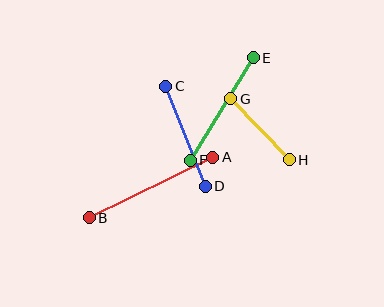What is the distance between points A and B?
The distance is approximately 137 pixels.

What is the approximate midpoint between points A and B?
The midpoint is at approximately (151, 188) pixels.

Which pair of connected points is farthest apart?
Points A and B are farthest apart.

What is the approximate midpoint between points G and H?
The midpoint is at approximately (260, 129) pixels.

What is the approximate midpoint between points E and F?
The midpoint is at approximately (222, 109) pixels.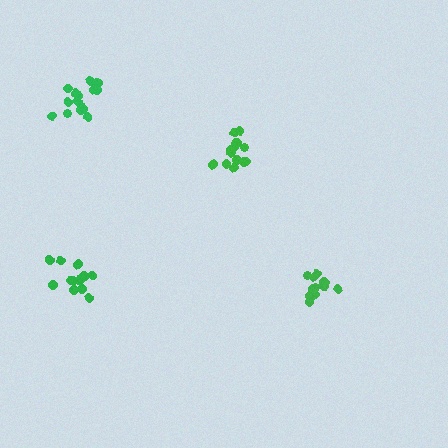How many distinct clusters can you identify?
There are 4 distinct clusters.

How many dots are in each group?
Group 1: 14 dots, Group 2: 12 dots, Group 3: 12 dots, Group 4: 16 dots (54 total).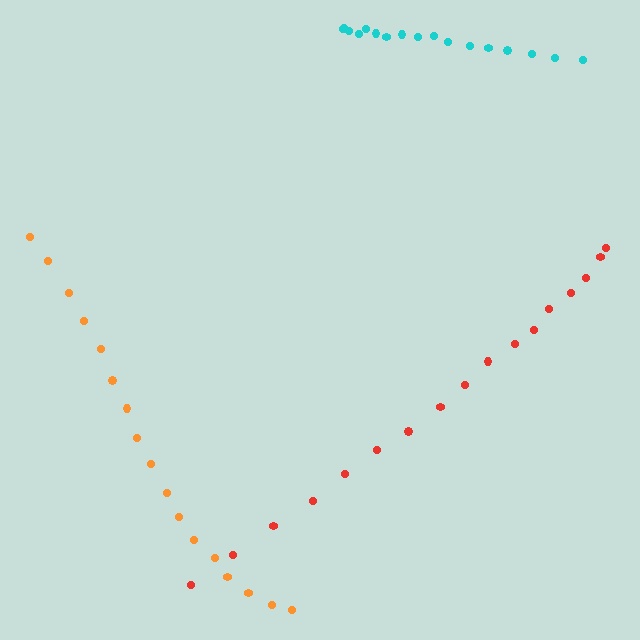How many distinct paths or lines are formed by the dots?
There are 3 distinct paths.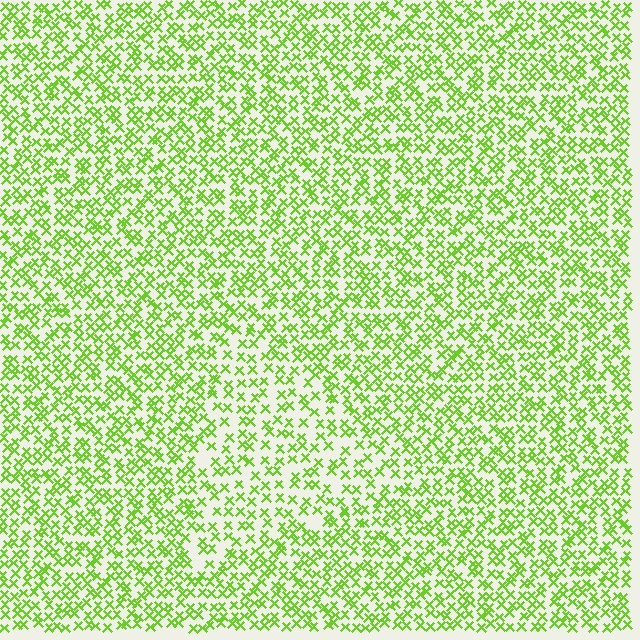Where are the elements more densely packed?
The elements are more densely packed outside the triangle boundary.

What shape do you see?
I see a triangle.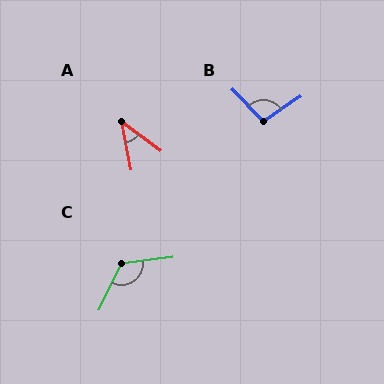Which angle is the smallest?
A, at approximately 42 degrees.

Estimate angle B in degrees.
Approximately 100 degrees.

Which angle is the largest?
C, at approximately 124 degrees.